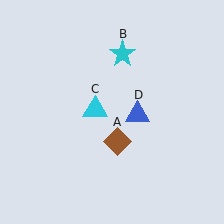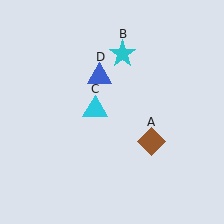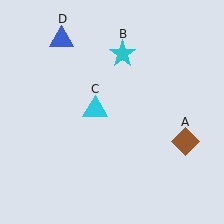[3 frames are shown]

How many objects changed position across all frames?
2 objects changed position: brown diamond (object A), blue triangle (object D).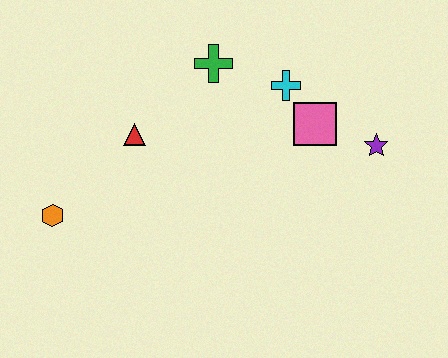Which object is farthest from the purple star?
The orange hexagon is farthest from the purple star.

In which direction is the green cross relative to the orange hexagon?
The green cross is to the right of the orange hexagon.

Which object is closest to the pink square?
The cyan cross is closest to the pink square.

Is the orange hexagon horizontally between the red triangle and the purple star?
No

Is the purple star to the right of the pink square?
Yes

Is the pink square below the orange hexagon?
No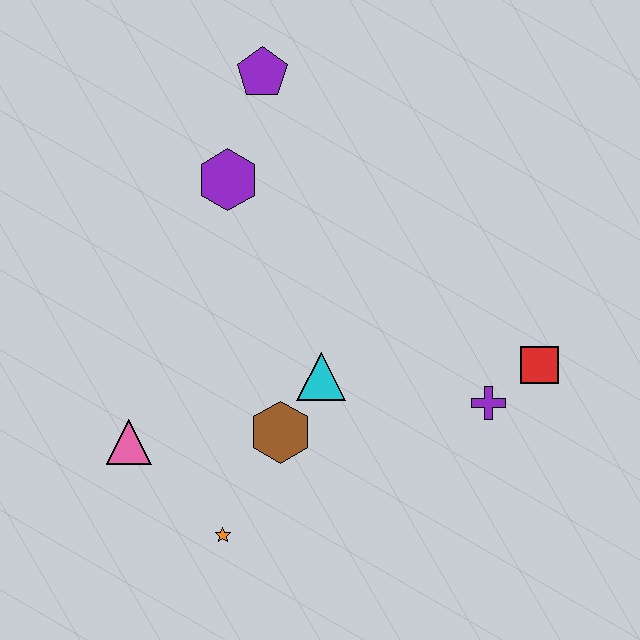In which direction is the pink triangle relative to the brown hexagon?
The pink triangle is to the left of the brown hexagon.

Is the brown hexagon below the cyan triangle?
Yes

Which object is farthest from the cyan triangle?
The purple pentagon is farthest from the cyan triangle.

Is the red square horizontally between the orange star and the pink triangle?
No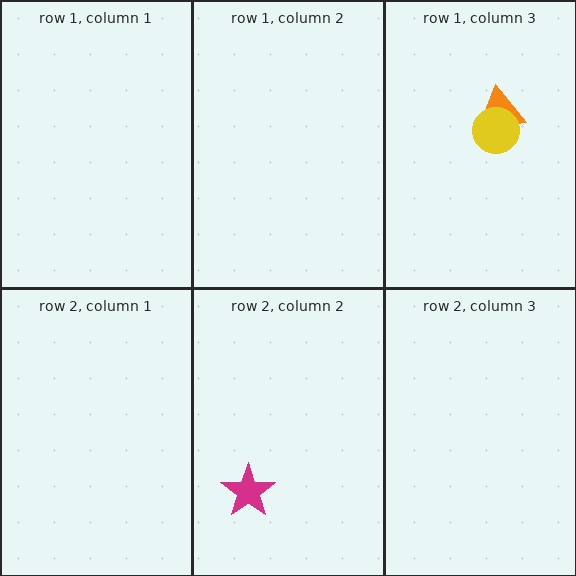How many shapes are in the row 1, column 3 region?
2.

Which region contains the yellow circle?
The row 1, column 3 region.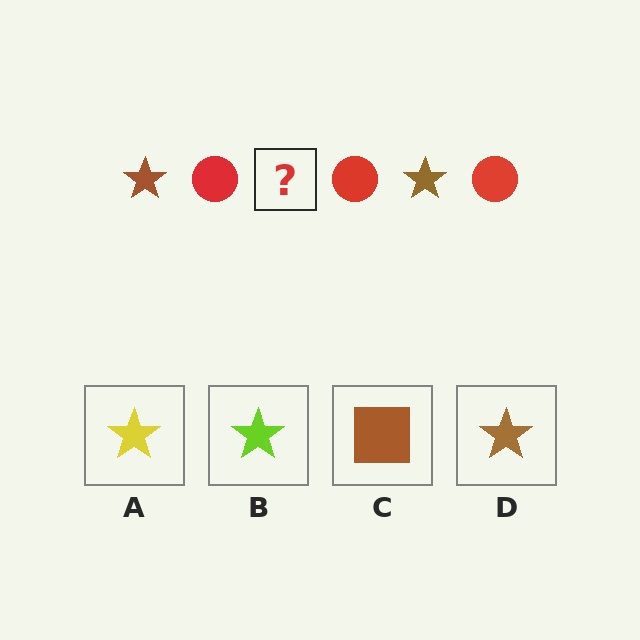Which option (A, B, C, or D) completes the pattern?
D.